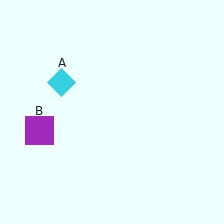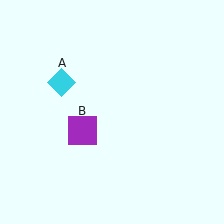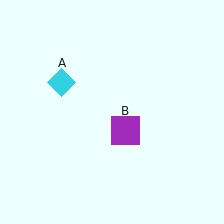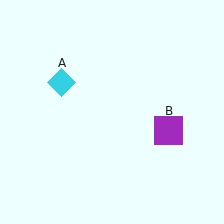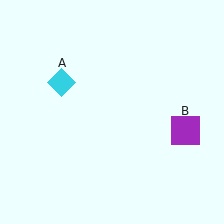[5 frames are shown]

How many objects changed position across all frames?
1 object changed position: purple square (object B).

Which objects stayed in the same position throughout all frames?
Cyan diamond (object A) remained stationary.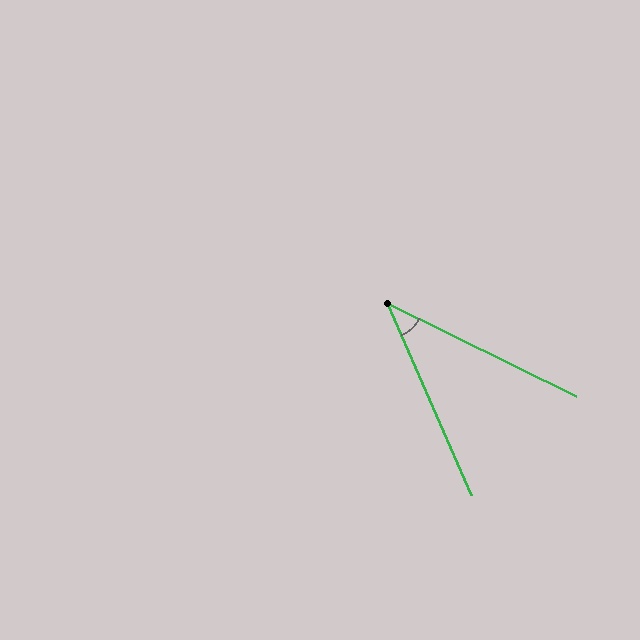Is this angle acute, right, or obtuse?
It is acute.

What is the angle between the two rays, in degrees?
Approximately 40 degrees.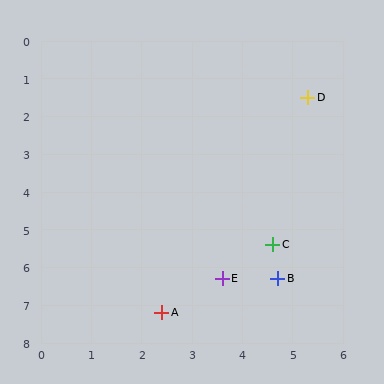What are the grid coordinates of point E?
Point E is at approximately (3.6, 6.3).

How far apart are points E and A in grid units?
Points E and A are about 1.5 grid units apart.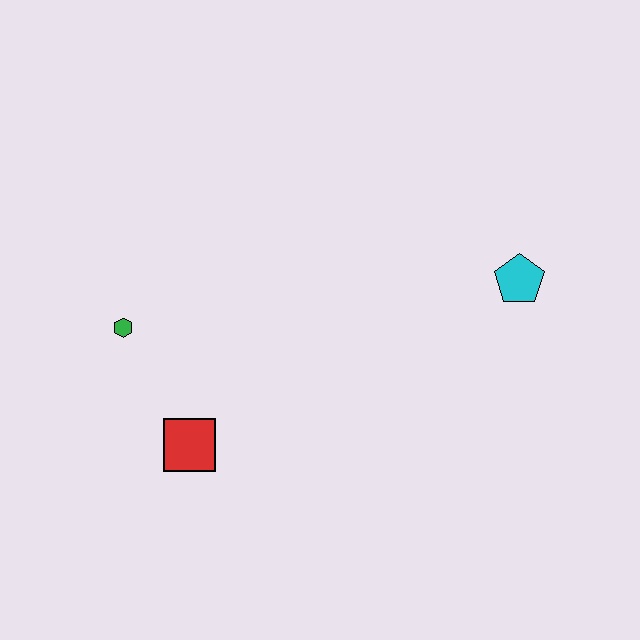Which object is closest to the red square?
The green hexagon is closest to the red square.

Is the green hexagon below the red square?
No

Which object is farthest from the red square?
The cyan pentagon is farthest from the red square.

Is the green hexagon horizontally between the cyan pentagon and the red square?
No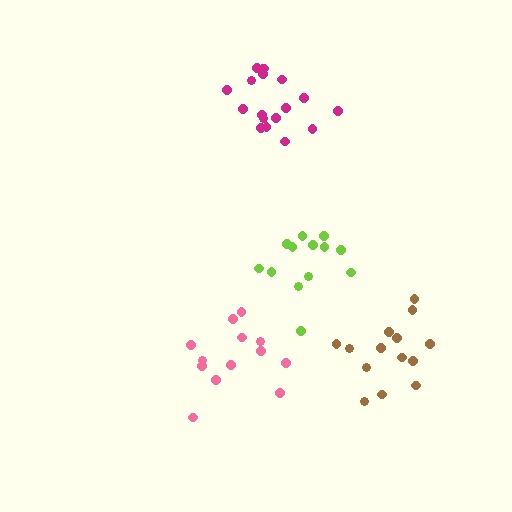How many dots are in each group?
Group 1: 13 dots, Group 2: 18 dots, Group 3: 14 dots, Group 4: 13 dots (58 total).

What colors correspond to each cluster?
The clusters are colored: lime, magenta, brown, pink.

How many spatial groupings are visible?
There are 4 spatial groupings.